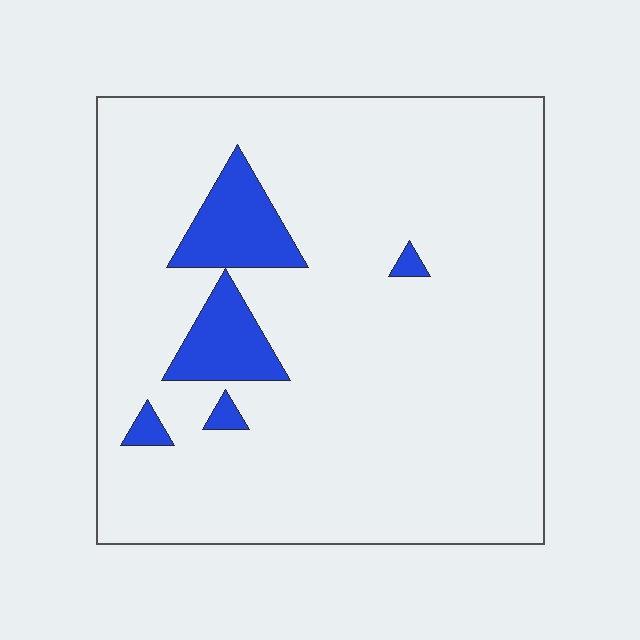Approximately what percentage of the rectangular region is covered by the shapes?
Approximately 10%.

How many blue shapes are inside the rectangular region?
5.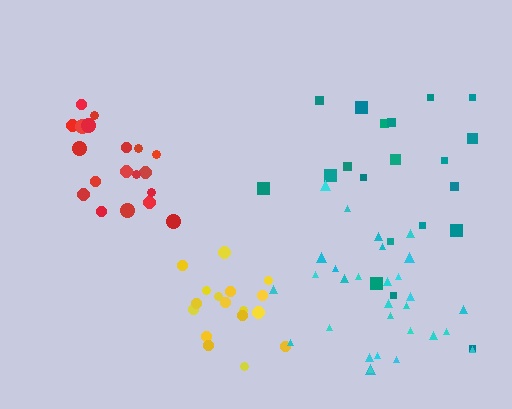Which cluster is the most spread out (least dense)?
Teal.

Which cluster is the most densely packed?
Yellow.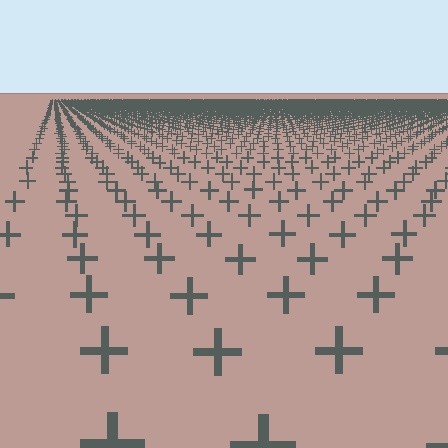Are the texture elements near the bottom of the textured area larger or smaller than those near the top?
Larger. Near the bottom, elements are closer to the viewer and appear at a bigger on-screen size.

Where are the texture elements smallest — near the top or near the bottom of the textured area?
Near the top.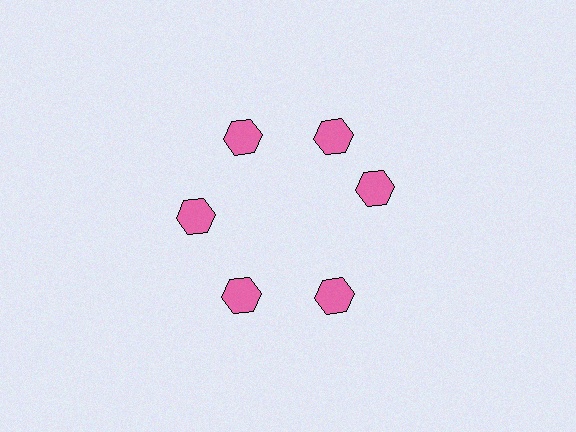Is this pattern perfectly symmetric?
No. The 6 pink hexagons are arranged in a ring, but one element near the 3 o'clock position is rotated out of alignment along the ring, breaking the 6-fold rotational symmetry.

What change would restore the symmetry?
The symmetry would be restored by rotating it back into even spacing with its neighbors so that all 6 hexagons sit at equal angles and equal distance from the center.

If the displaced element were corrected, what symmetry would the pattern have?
It would have 6-fold rotational symmetry — the pattern would map onto itself every 60 degrees.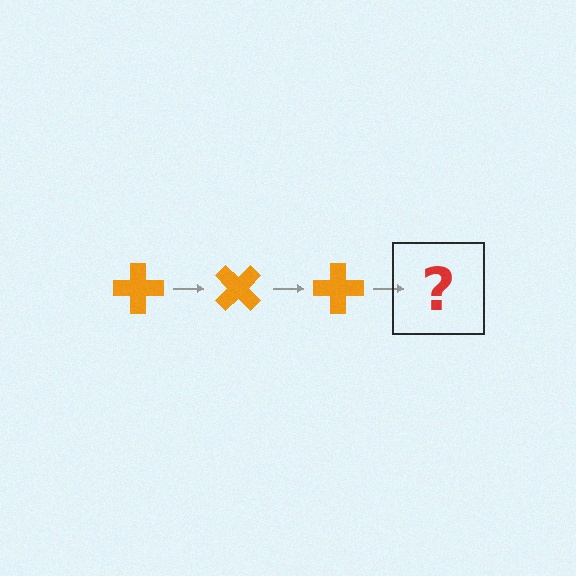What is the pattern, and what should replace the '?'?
The pattern is that the cross rotates 45 degrees each step. The '?' should be an orange cross rotated 135 degrees.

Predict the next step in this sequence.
The next step is an orange cross rotated 135 degrees.